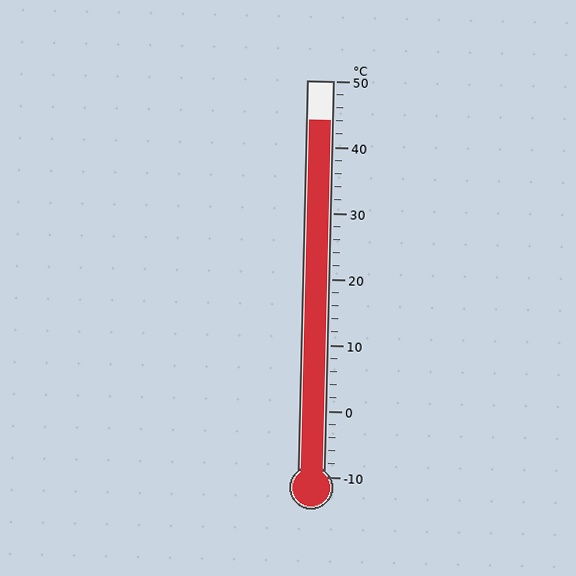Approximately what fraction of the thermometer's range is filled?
The thermometer is filled to approximately 90% of its range.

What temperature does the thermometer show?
The thermometer shows approximately 44°C.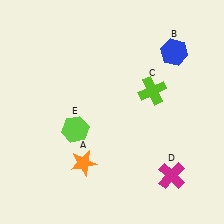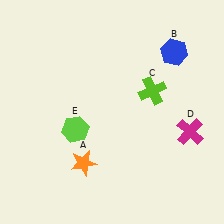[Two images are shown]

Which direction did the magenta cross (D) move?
The magenta cross (D) moved up.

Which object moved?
The magenta cross (D) moved up.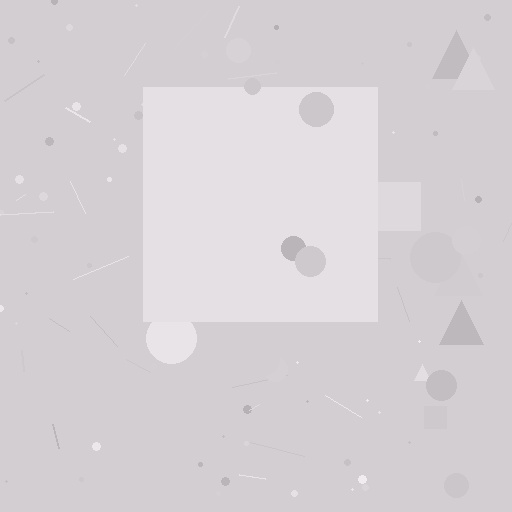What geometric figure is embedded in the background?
A square is embedded in the background.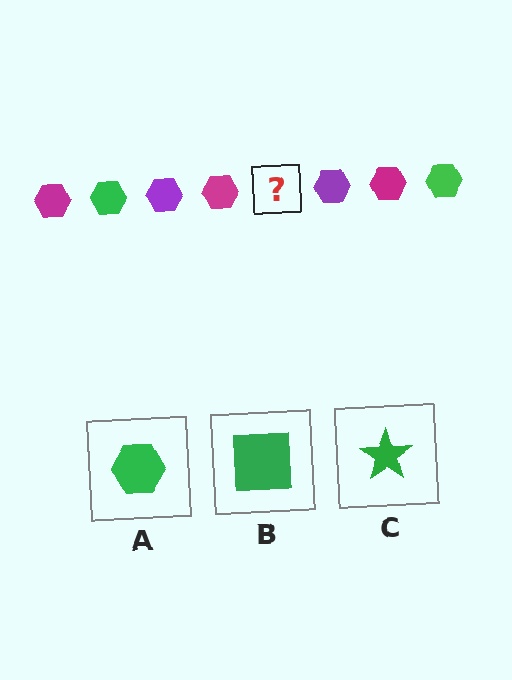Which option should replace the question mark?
Option A.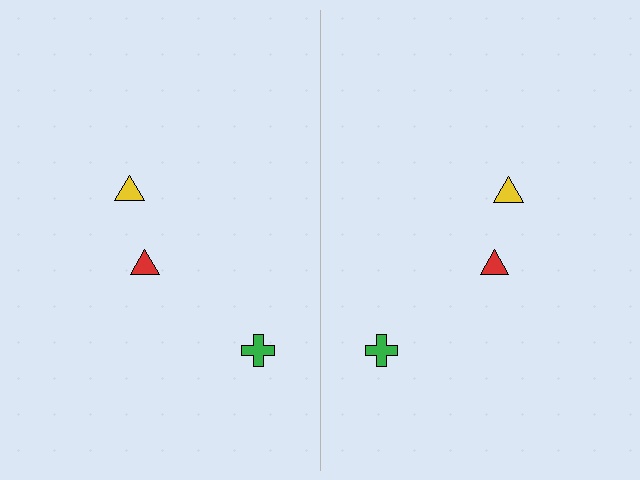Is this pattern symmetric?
Yes, this pattern has bilateral (reflection) symmetry.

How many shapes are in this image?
There are 6 shapes in this image.